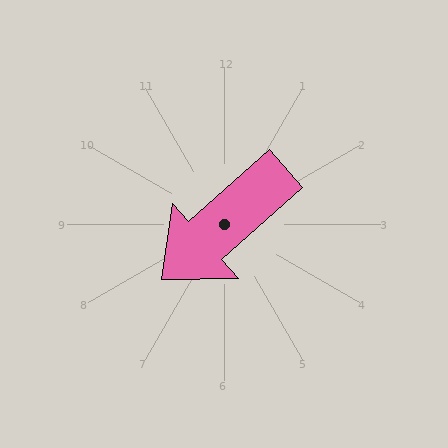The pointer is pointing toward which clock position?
Roughly 8 o'clock.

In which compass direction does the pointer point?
Southwest.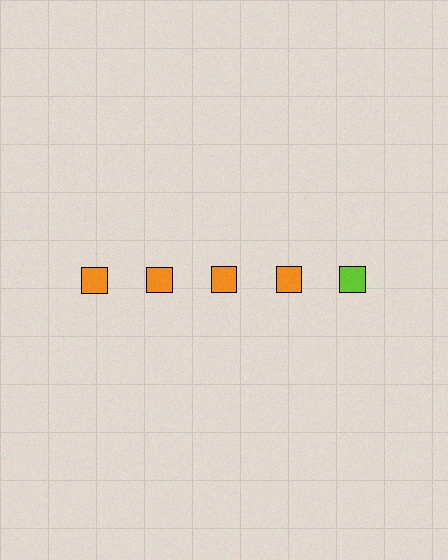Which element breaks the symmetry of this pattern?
The lime square in the top row, rightmost column breaks the symmetry. All other shapes are orange squares.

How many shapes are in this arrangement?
There are 5 shapes arranged in a grid pattern.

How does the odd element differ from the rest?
It has a different color: lime instead of orange.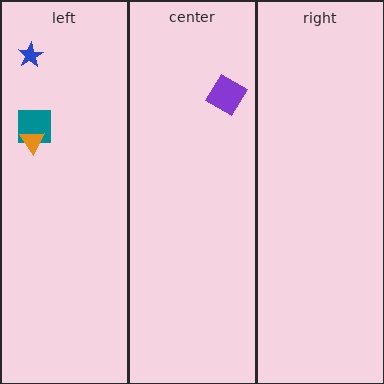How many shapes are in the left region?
3.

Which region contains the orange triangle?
The left region.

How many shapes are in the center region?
1.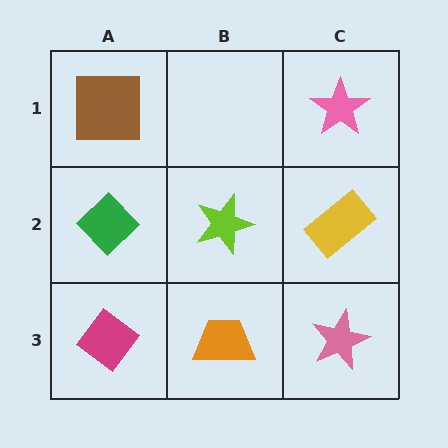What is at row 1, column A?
A brown square.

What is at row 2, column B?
A lime star.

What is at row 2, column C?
A yellow rectangle.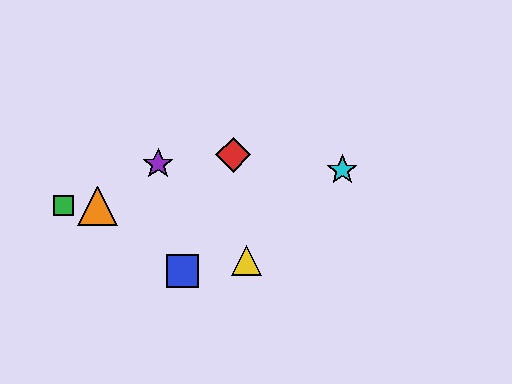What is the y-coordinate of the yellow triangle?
The yellow triangle is at y≈260.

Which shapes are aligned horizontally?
The green square, the orange triangle are aligned horizontally.